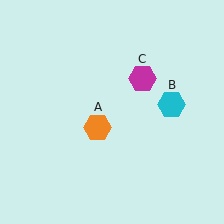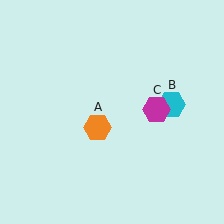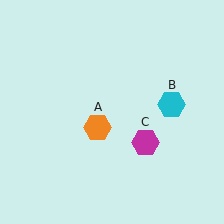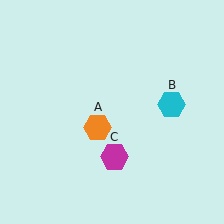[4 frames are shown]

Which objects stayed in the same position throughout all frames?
Orange hexagon (object A) and cyan hexagon (object B) remained stationary.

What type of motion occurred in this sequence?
The magenta hexagon (object C) rotated clockwise around the center of the scene.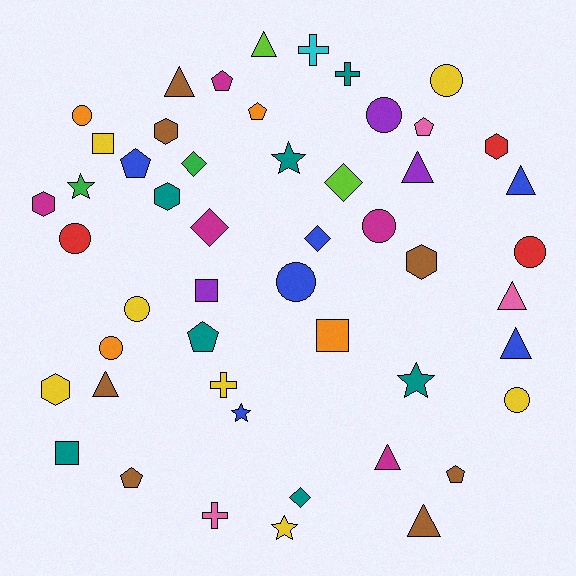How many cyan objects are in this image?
There is 1 cyan object.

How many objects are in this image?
There are 50 objects.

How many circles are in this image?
There are 10 circles.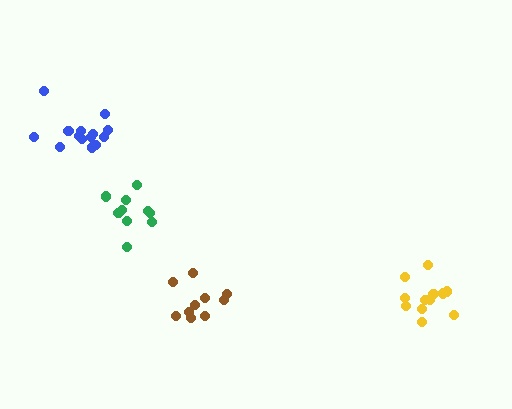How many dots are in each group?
Group 1: 10 dots, Group 2: 10 dots, Group 3: 12 dots, Group 4: 14 dots (46 total).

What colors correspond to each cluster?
The clusters are colored: brown, green, yellow, blue.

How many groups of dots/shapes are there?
There are 4 groups.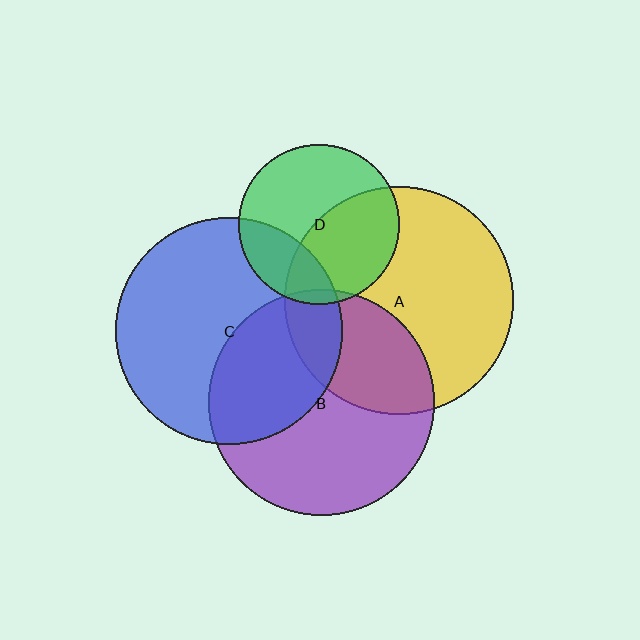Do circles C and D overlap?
Yes.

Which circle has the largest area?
Circle A (yellow).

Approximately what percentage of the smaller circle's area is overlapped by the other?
Approximately 25%.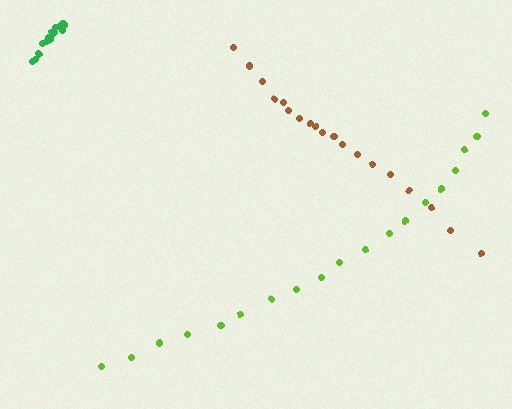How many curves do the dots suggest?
There are 3 distinct paths.